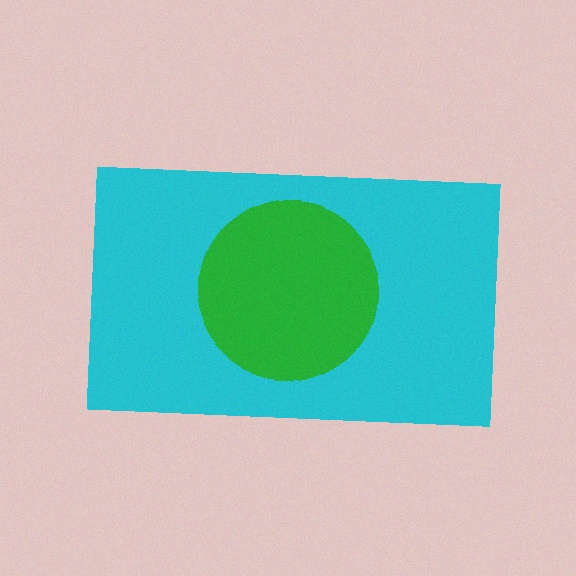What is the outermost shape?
The cyan rectangle.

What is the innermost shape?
The green circle.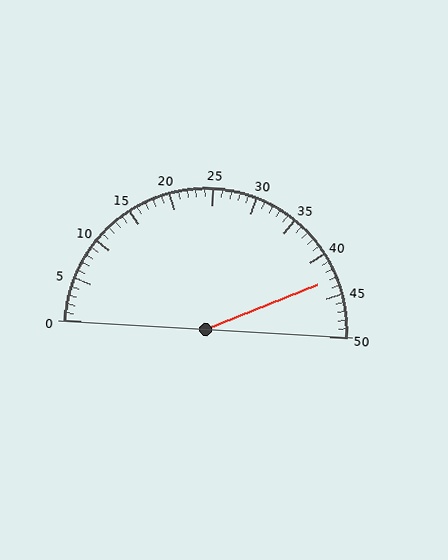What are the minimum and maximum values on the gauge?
The gauge ranges from 0 to 50.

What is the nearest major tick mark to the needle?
The nearest major tick mark is 45.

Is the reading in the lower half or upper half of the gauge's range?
The reading is in the upper half of the range (0 to 50).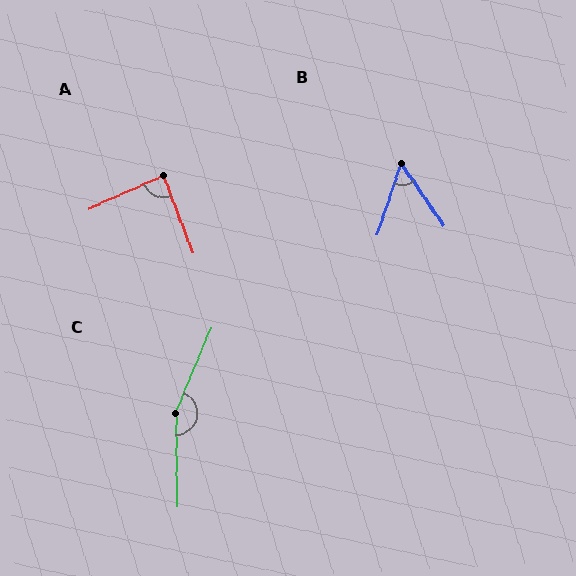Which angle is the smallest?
B, at approximately 53 degrees.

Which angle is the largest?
C, at approximately 156 degrees.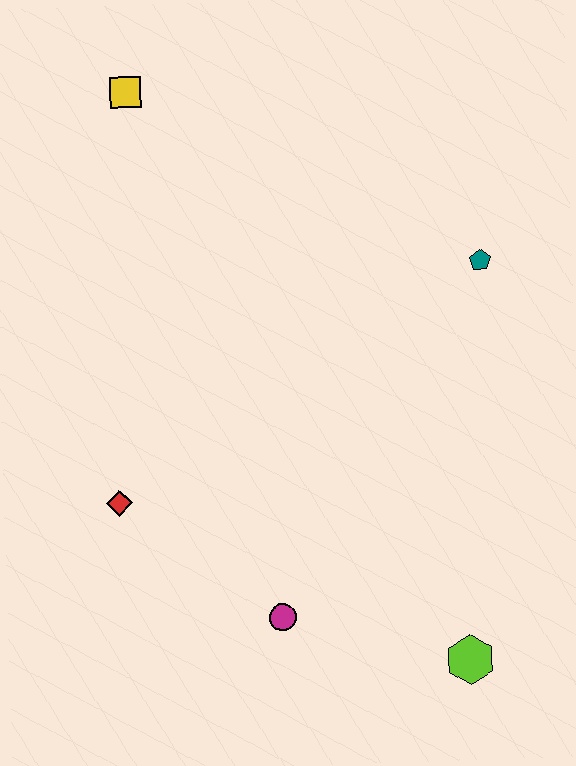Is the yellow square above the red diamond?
Yes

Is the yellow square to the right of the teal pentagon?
No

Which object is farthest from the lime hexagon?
The yellow square is farthest from the lime hexagon.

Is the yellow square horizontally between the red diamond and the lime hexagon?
Yes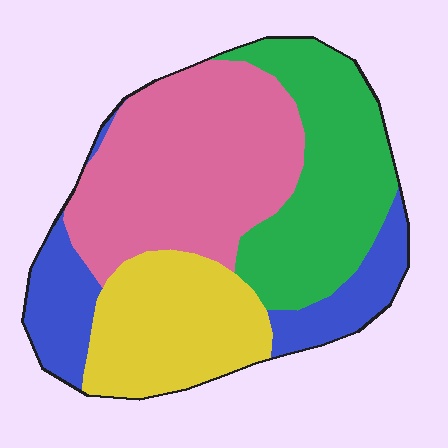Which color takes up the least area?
Blue, at roughly 15%.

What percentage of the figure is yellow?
Yellow covers around 20% of the figure.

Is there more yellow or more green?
Green.